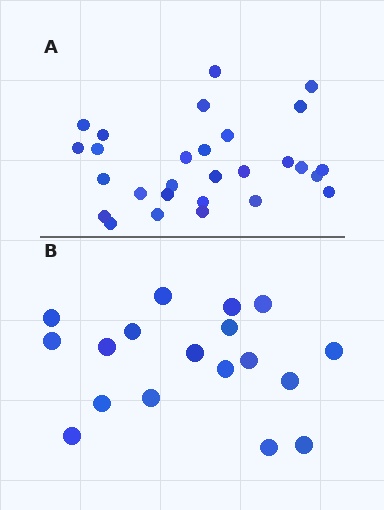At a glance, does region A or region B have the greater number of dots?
Region A (the top region) has more dots.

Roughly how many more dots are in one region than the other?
Region A has roughly 10 or so more dots than region B.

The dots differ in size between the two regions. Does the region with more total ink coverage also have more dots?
No. Region B has more total ink coverage because its dots are larger, but region A actually contains more individual dots. Total area can be misleading — the number of items is what matters here.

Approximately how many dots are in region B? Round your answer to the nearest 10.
About 20 dots. (The exact count is 18, which rounds to 20.)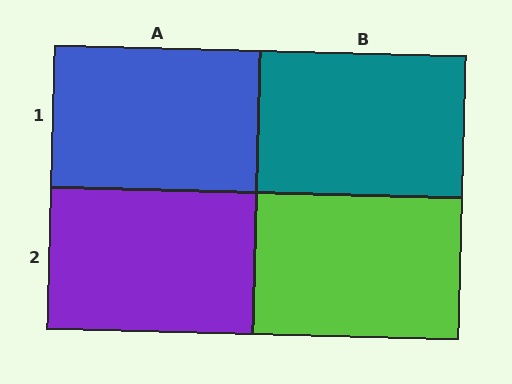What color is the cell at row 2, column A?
Purple.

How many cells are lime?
1 cell is lime.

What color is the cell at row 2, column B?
Lime.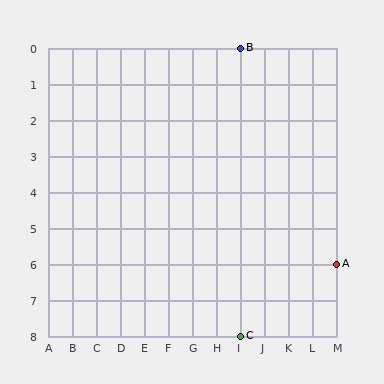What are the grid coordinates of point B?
Point B is at grid coordinates (I, 0).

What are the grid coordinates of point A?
Point A is at grid coordinates (M, 6).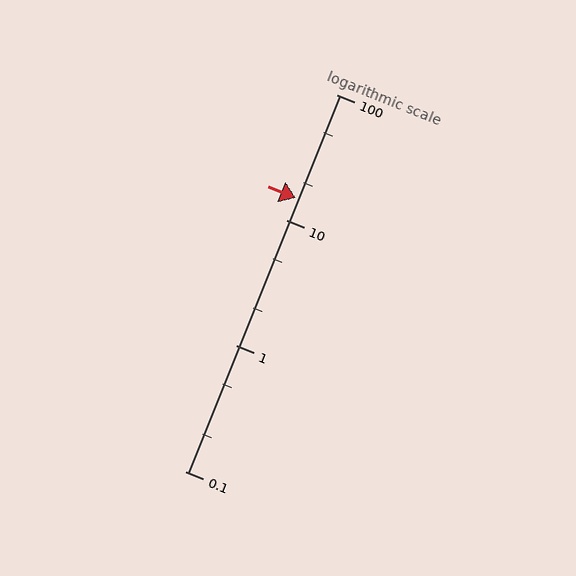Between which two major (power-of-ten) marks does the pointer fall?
The pointer is between 10 and 100.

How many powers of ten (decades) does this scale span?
The scale spans 3 decades, from 0.1 to 100.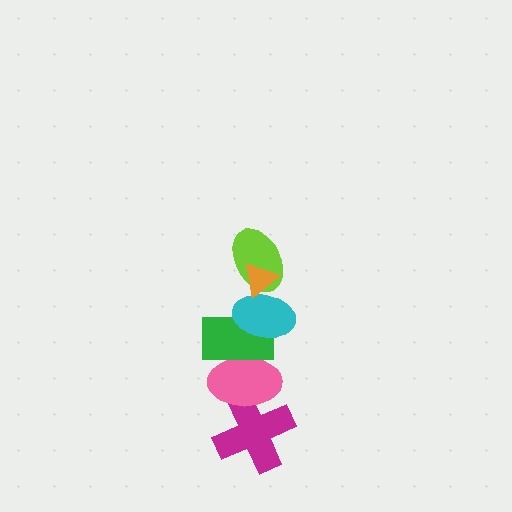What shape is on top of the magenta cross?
The pink ellipse is on top of the magenta cross.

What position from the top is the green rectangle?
The green rectangle is 4th from the top.